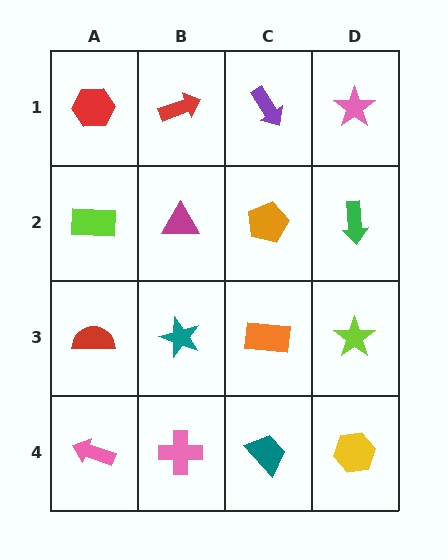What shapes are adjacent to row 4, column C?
An orange rectangle (row 3, column C), a pink cross (row 4, column B), a yellow hexagon (row 4, column D).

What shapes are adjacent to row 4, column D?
A lime star (row 3, column D), a teal trapezoid (row 4, column C).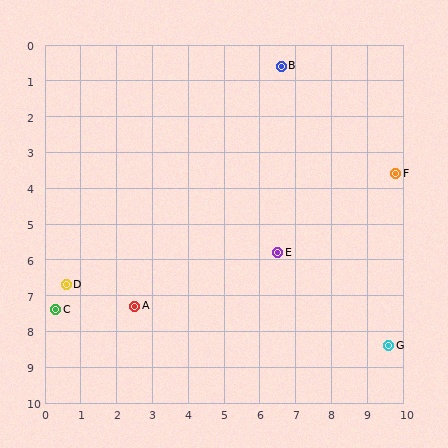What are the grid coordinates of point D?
Point D is at approximately (0.6, 6.7).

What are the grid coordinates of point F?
Point F is at approximately (9.8, 3.6).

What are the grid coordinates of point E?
Point E is at approximately (6.5, 5.8).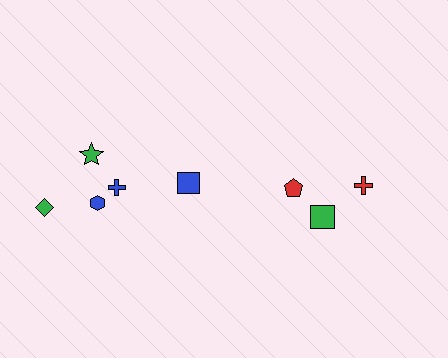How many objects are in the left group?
There are 5 objects.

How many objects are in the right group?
There are 3 objects.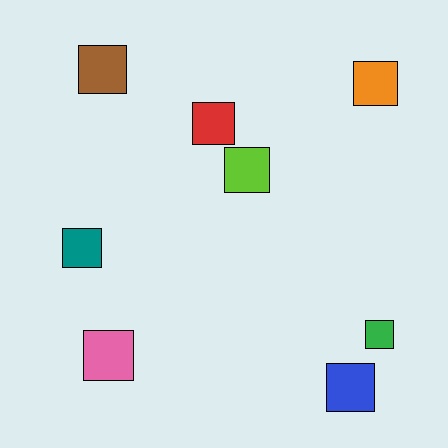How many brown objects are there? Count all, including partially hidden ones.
There is 1 brown object.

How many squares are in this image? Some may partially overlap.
There are 8 squares.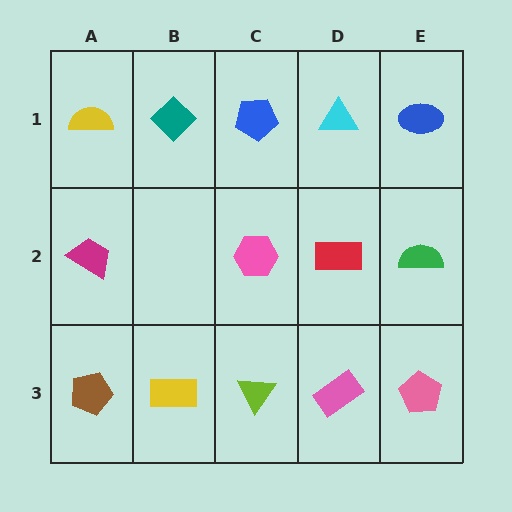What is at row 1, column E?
A blue ellipse.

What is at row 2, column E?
A green semicircle.